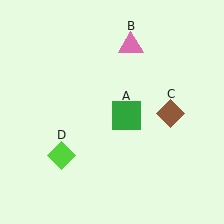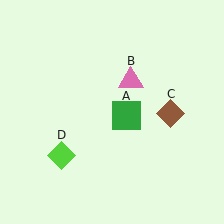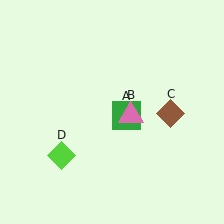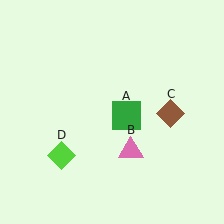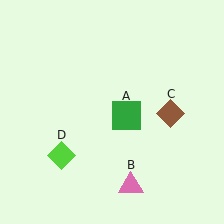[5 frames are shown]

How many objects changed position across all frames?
1 object changed position: pink triangle (object B).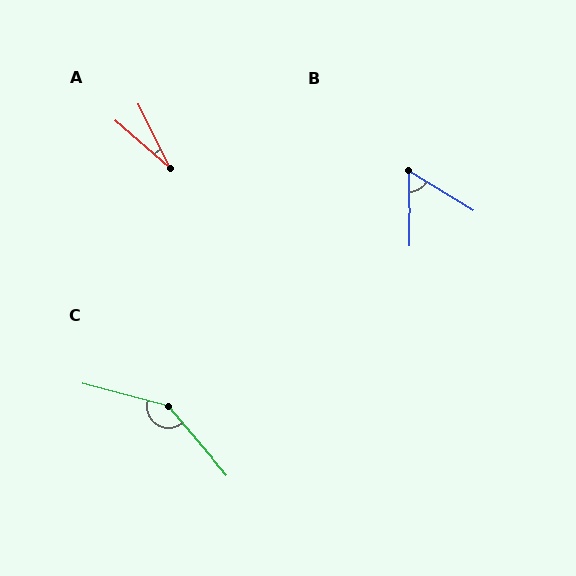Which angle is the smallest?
A, at approximately 23 degrees.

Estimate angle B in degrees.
Approximately 58 degrees.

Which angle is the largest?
C, at approximately 145 degrees.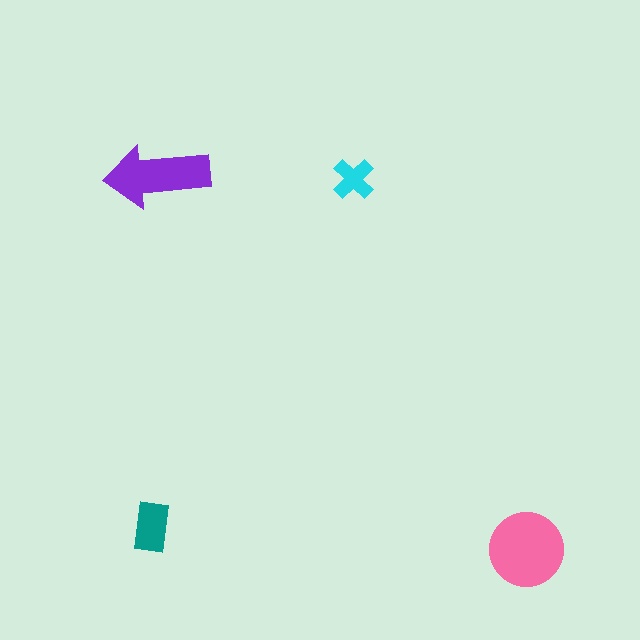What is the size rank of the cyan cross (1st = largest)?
4th.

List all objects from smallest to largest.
The cyan cross, the teal rectangle, the purple arrow, the pink circle.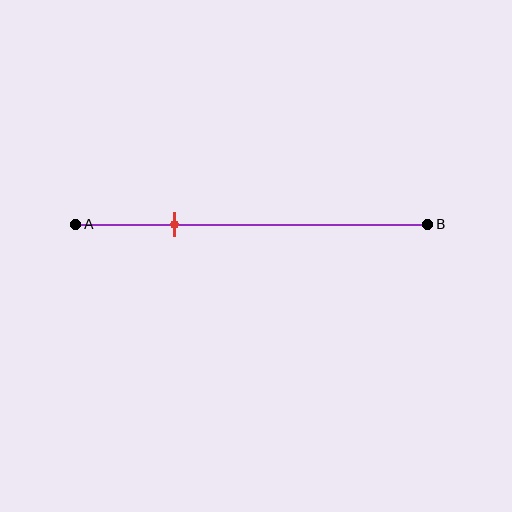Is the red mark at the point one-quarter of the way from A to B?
No, the mark is at about 30% from A, not at the 25% one-quarter point.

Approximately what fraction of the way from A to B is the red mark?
The red mark is approximately 30% of the way from A to B.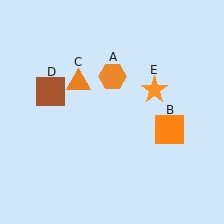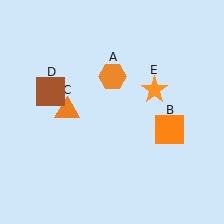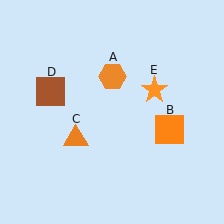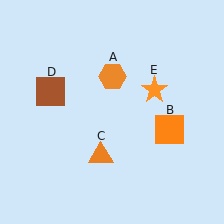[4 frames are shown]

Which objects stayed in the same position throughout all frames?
Orange hexagon (object A) and orange square (object B) and brown square (object D) and orange star (object E) remained stationary.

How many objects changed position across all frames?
1 object changed position: orange triangle (object C).